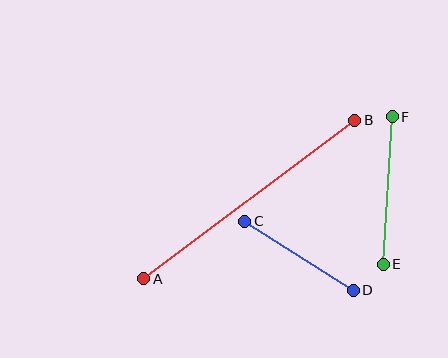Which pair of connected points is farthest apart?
Points A and B are farthest apart.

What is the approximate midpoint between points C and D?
The midpoint is at approximately (299, 256) pixels.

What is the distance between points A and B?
The distance is approximately 264 pixels.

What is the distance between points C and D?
The distance is approximately 129 pixels.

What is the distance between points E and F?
The distance is approximately 148 pixels.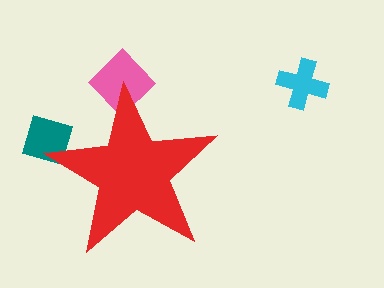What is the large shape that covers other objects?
A red star.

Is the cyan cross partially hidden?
No, the cyan cross is fully visible.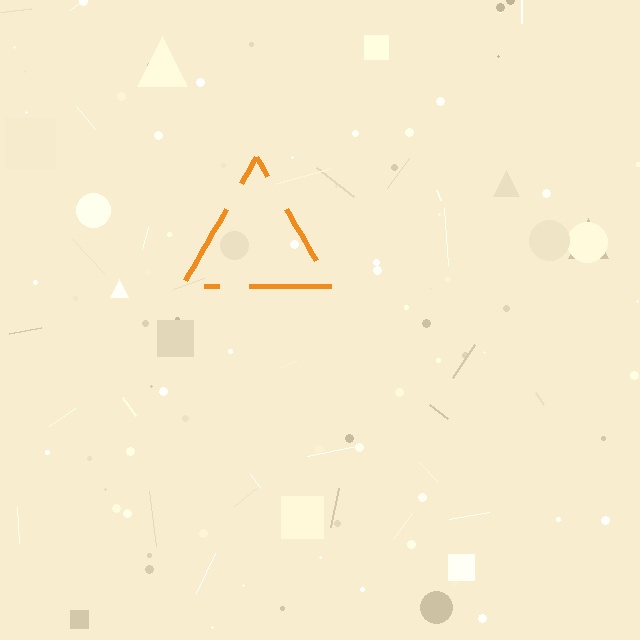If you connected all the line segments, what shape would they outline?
They would outline a triangle.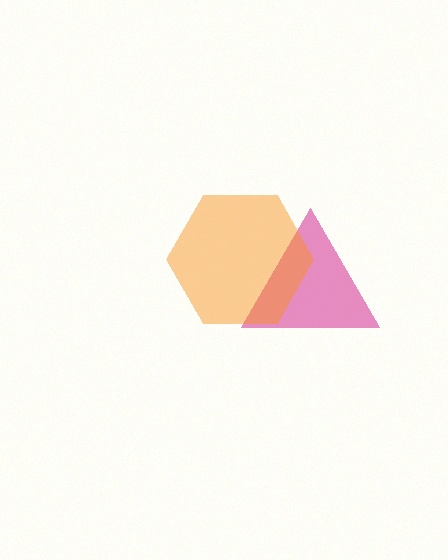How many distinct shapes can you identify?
There are 2 distinct shapes: a magenta triangle, an orange hexagon.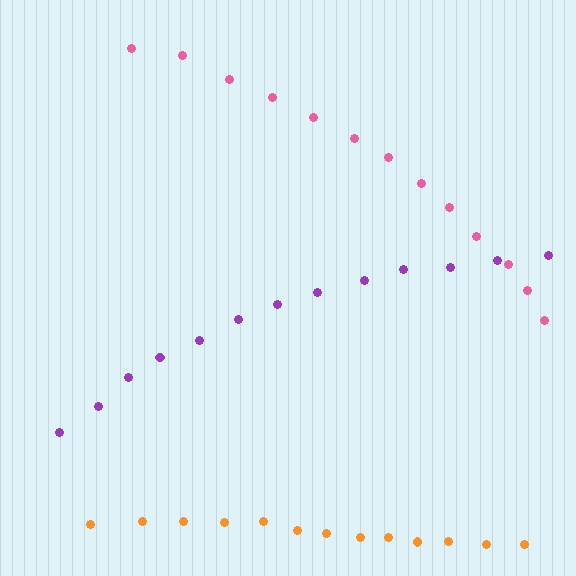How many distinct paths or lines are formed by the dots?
There are 3 distinct paths.